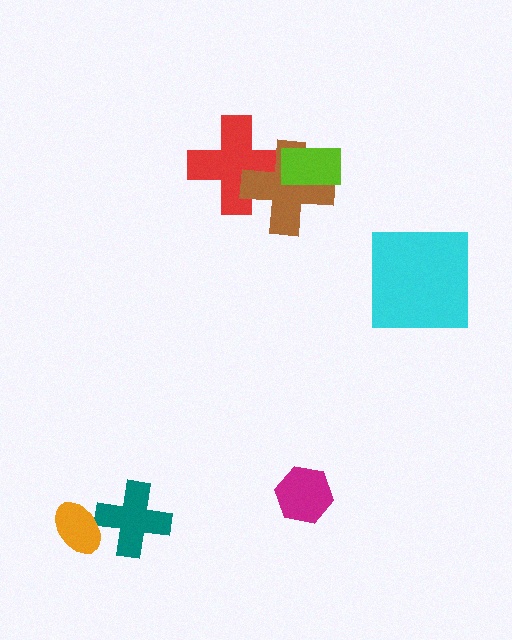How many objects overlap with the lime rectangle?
1 object overlaps with the lime rectangle.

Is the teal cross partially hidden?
Yes, it is partially covered by another shape.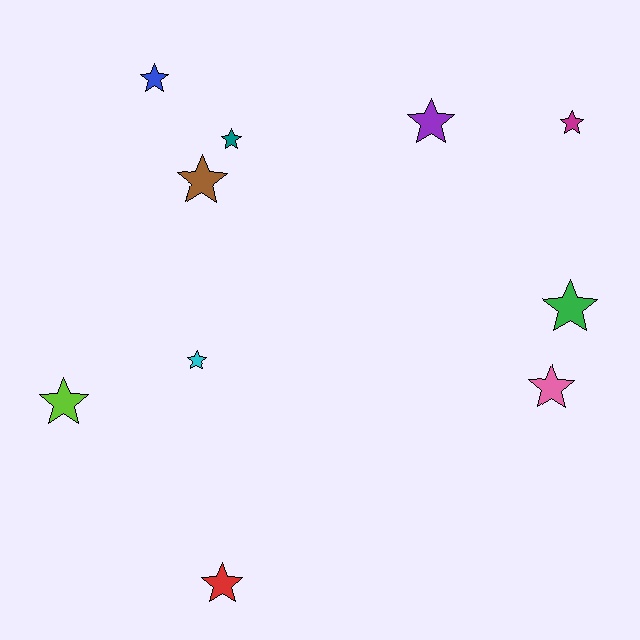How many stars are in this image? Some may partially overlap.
There are 10 stars.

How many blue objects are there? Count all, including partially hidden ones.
There is 1 blue object.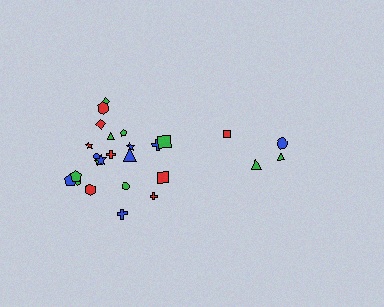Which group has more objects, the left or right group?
The left group.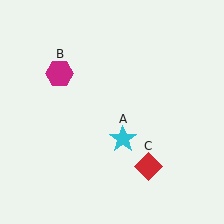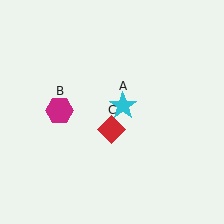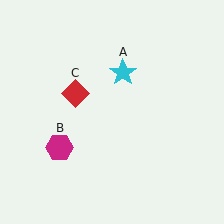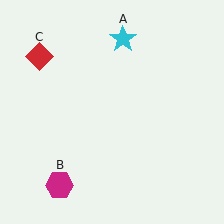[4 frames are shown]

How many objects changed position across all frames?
3 objects changed position: cyan star (object A), magenta hexagon (object B), red diamond (object C).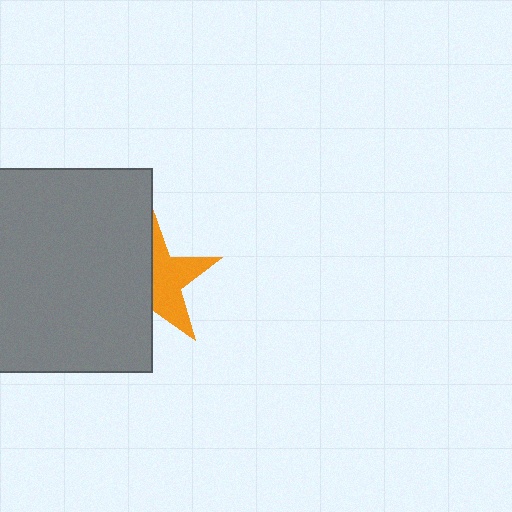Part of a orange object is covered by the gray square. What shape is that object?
It is a star.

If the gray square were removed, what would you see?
You would see the complete orange star.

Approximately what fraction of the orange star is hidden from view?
Roughly 52% of the orange star is hidden behind the gray square.